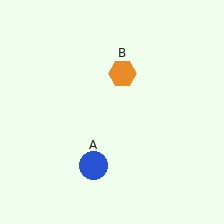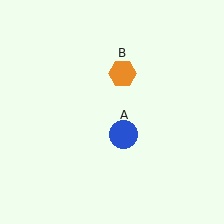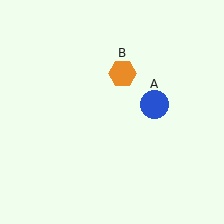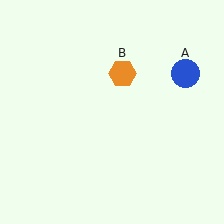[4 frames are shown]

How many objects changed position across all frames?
1 object changed position: blue circle (object A).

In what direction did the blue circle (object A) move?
The blue circle (object A) moved up and to the right.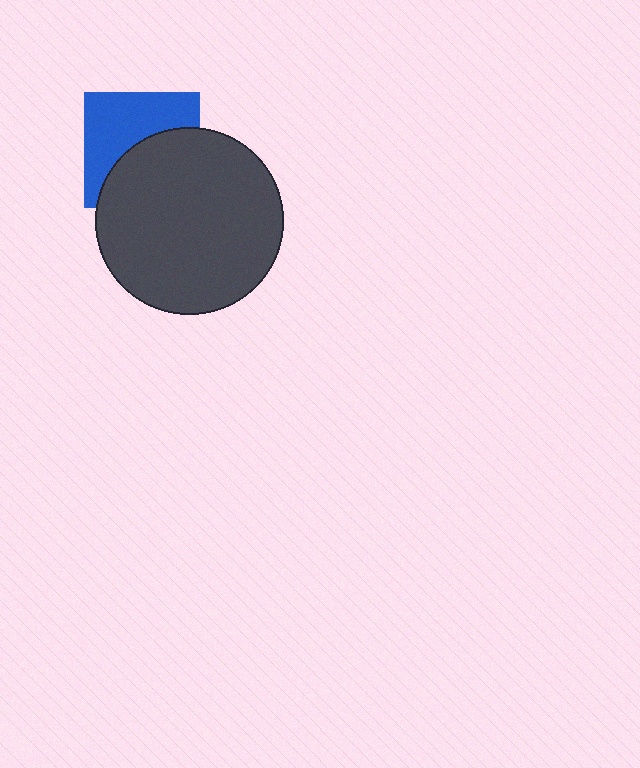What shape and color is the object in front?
The object in front is a dark gray circle.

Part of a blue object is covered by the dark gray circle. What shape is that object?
It is a square.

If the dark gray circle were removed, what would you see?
You would see the complete blue square.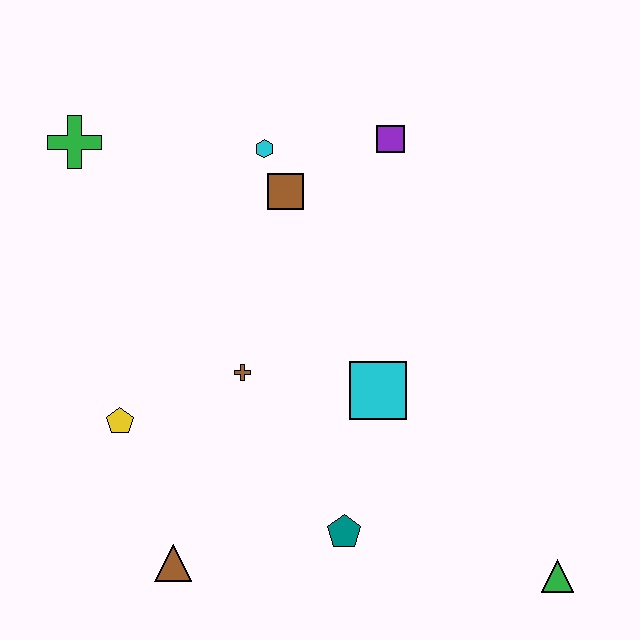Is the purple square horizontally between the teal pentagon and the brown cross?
No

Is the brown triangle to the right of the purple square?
No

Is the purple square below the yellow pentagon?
No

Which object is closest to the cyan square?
The brown cross is closest to the cyan square.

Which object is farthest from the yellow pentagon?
The green triangle is farthest from the yellow pentagon.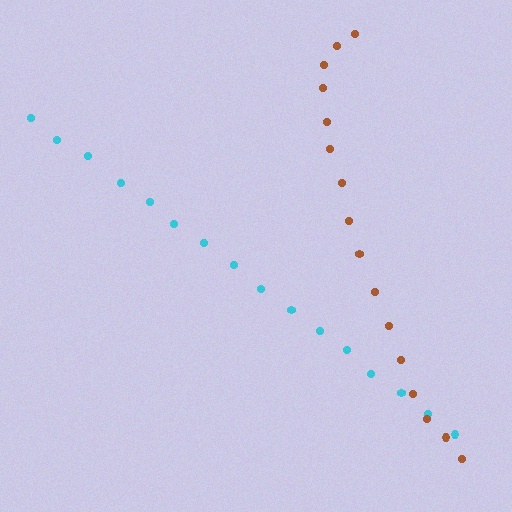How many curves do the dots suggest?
There are 2 distinct paths.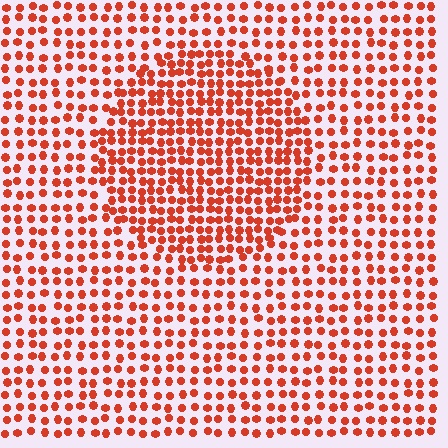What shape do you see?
I see a circle.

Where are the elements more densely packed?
The elements are more densely packed inside the circle boundary.